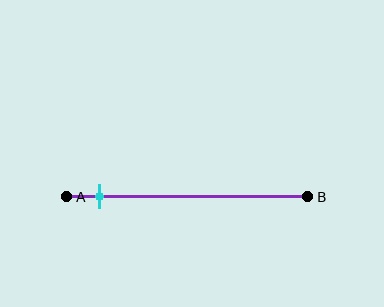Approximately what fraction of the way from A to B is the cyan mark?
The cyan mark is approximately 15% of the way from A to B.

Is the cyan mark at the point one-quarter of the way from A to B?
No, the mark is at about 15% from A, not at the 25% one-quarter point.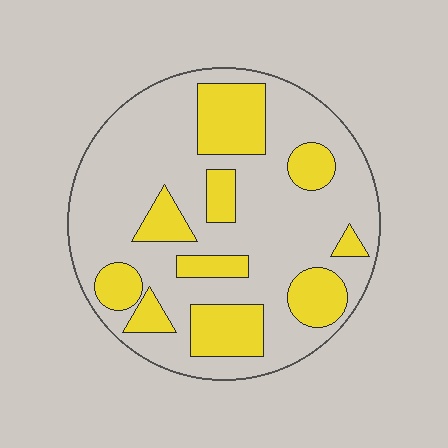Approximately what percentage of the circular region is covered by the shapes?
Approximately 30%.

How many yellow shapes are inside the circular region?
10.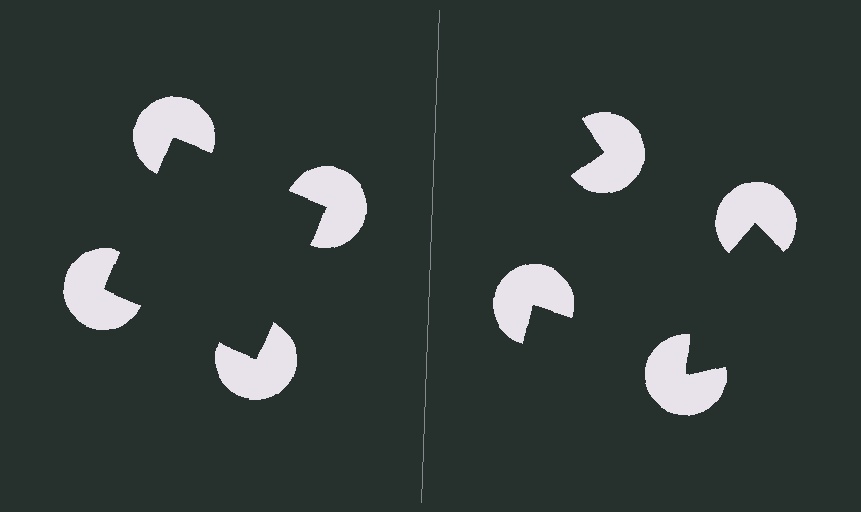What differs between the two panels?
The pac-man discs are positioned identically on both sides; only the wedge orientations differ. On the left they align to a square; on the right they are misaligned.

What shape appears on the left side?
An illusory square.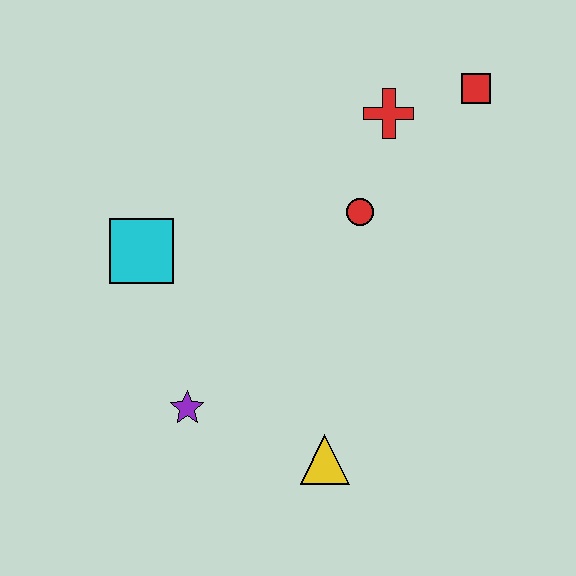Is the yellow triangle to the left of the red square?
Yes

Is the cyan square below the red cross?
Yes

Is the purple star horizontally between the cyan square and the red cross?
Yes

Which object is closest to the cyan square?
The purple star is closest to the cyan square.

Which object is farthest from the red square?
The purple star is farthest from the red square.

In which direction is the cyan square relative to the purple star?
The cyan square is above the purple star.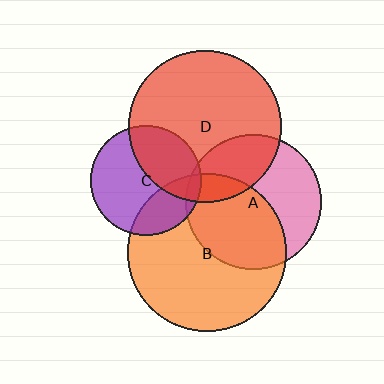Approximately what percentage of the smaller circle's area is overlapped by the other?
Approximately 40%.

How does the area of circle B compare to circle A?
Approximately 1.4 times.